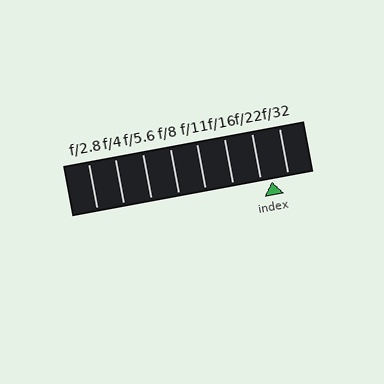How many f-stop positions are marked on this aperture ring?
There are 8 f-stop positions marked.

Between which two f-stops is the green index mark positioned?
The index mark is between f/22 and f/32.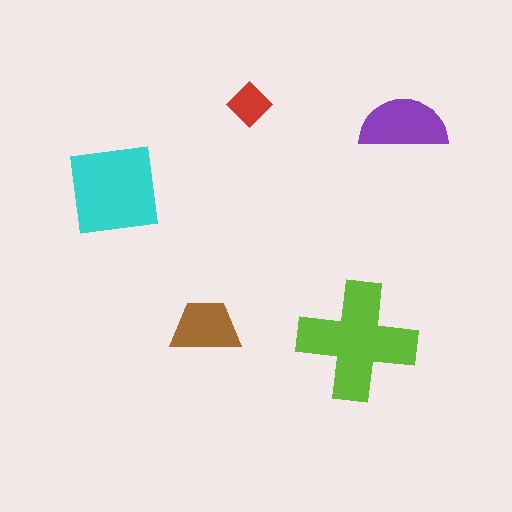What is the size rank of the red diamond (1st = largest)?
5th.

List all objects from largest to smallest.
The lime cross, the cyan square, the purple semicircle, the brown trapezoid, the red diamond.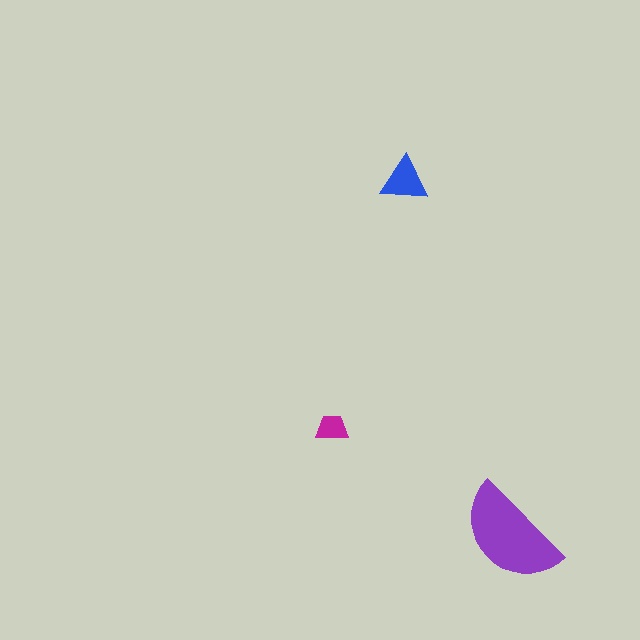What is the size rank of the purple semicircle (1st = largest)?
1st.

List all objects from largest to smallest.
The purple semicircle, the blue triangle, the magenta trapezoid.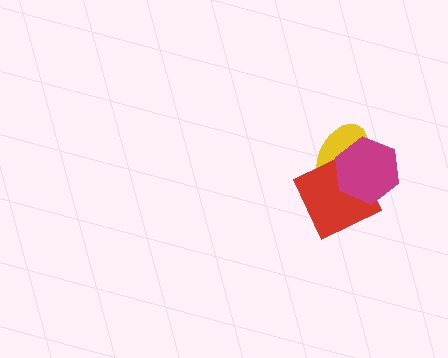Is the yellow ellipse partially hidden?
Yes, it is partially covered by another shape.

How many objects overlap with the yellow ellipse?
2 objects overlap with the yellow ellipse.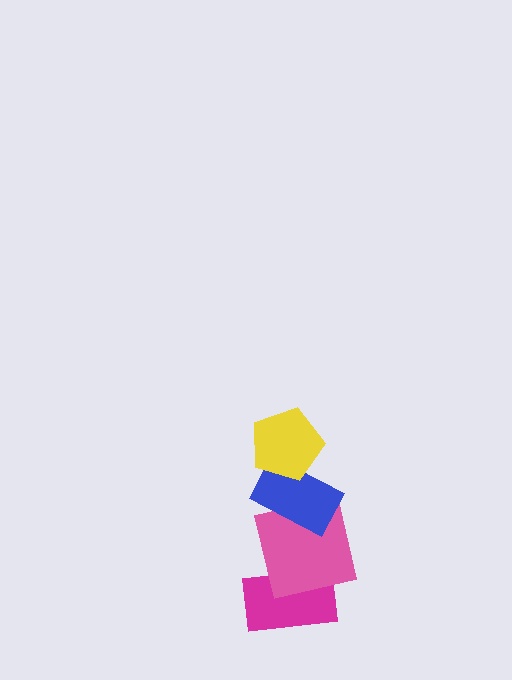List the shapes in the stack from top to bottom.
From top to bottom: the yellow pentagon, the blue rectangle, the pink square, the magenta rectangle.